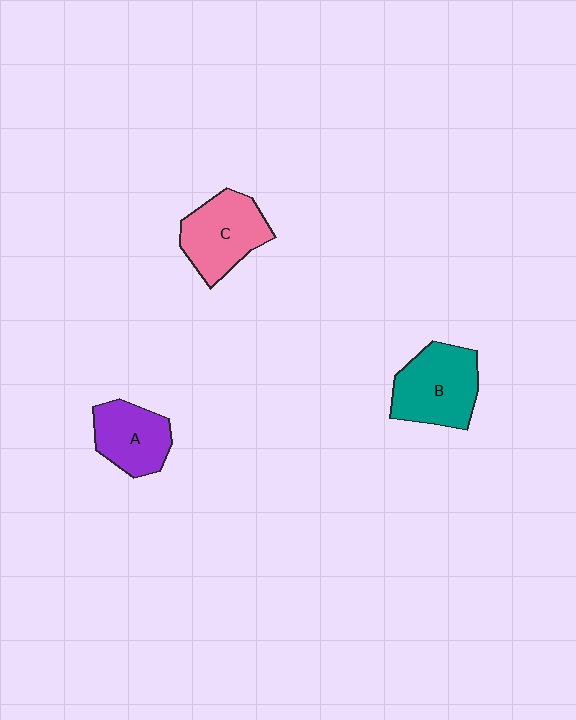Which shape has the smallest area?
Shape A (purple).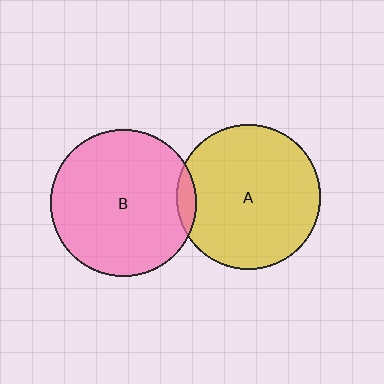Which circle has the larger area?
Circle B (pink).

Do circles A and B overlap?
Yes.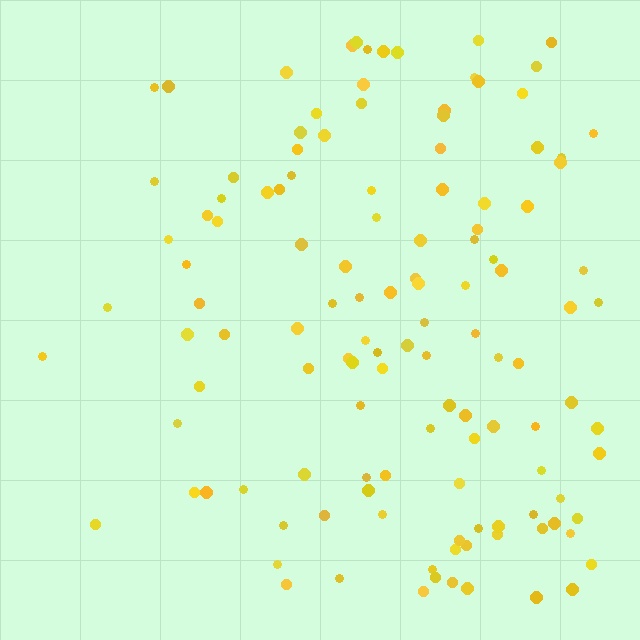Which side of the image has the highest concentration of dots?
The right.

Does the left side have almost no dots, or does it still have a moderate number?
Still a moderate number, just noticeably fewer than the right.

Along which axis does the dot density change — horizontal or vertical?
Horizontal.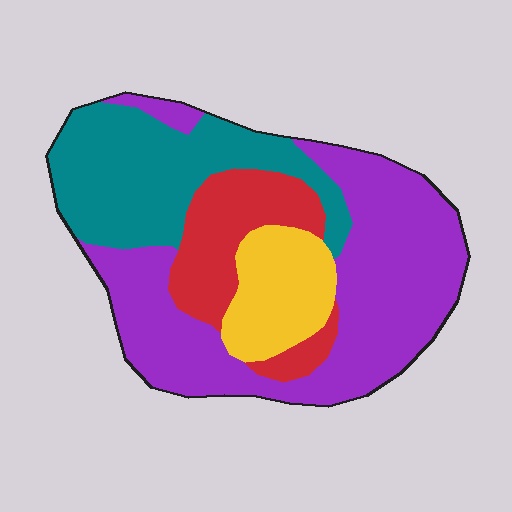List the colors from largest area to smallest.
From largest to smallest: purple, teal, red, yellow.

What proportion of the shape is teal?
Teal takes up about one quarter (1/4) of the shape.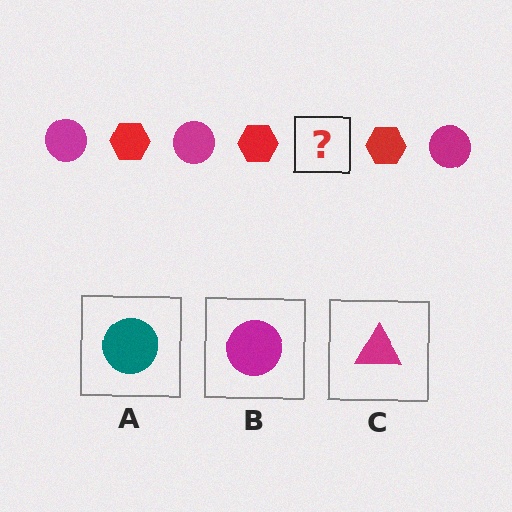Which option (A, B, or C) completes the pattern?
B.